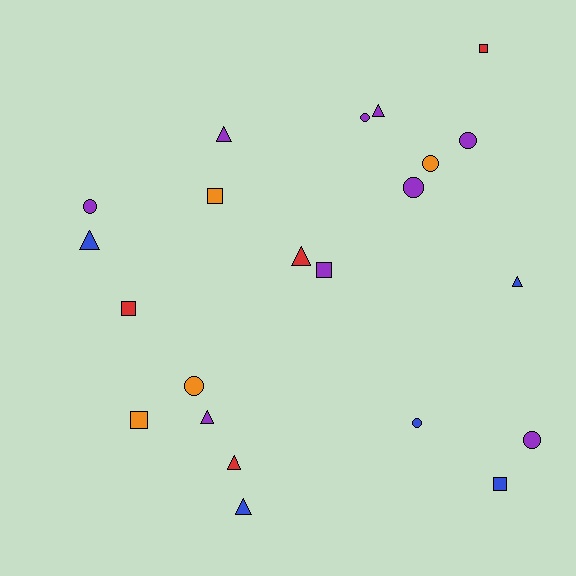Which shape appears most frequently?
Triangle, with 8 objects.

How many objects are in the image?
There are 22 objects.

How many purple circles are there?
There are 5 purple circles.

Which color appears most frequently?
Purple, with 9 objects.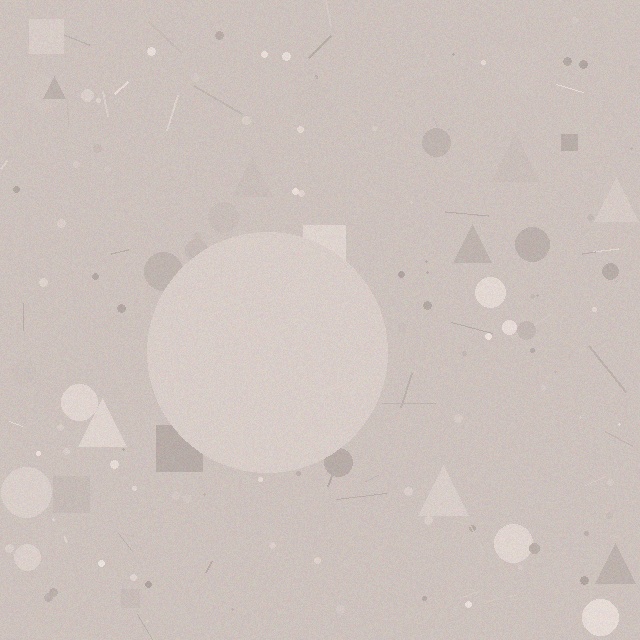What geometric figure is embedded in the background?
A circle is embedded in the background.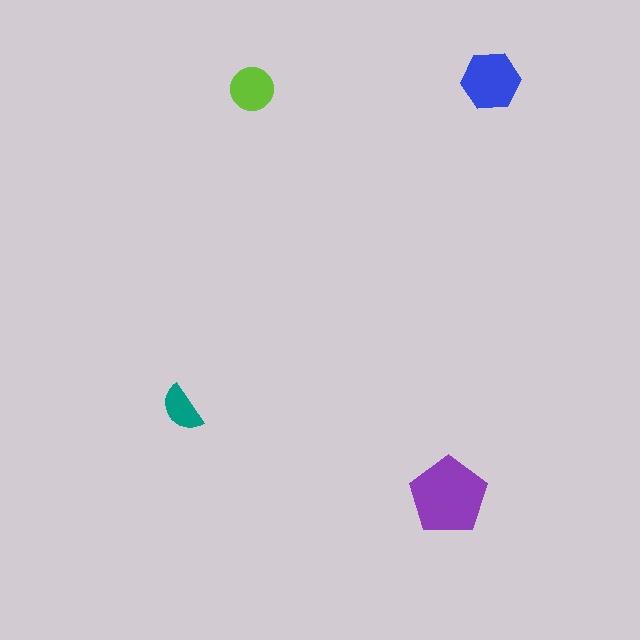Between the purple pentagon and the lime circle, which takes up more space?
The purple pentagon.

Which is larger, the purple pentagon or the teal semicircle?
The purple pentagon.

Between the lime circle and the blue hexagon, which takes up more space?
The blue hexagon.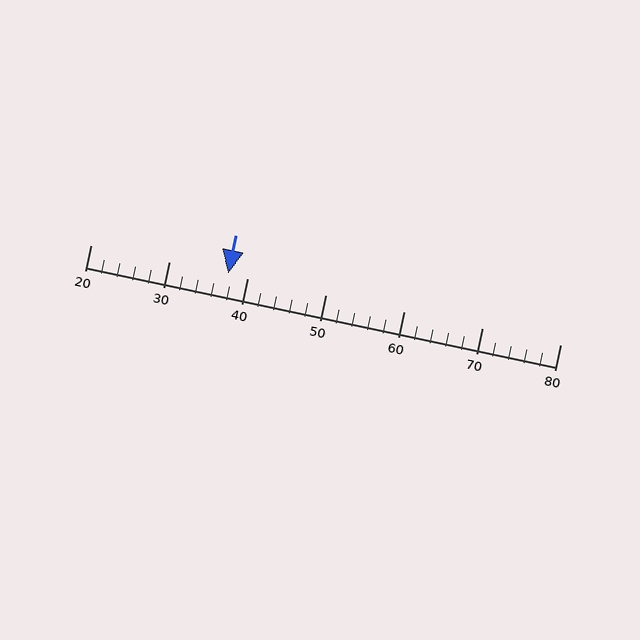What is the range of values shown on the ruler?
The ruler shows values from 20 to 80.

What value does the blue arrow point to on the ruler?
The blue arrow points to approximately 38.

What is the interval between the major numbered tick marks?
The major tick marks are spaced 10 units apart.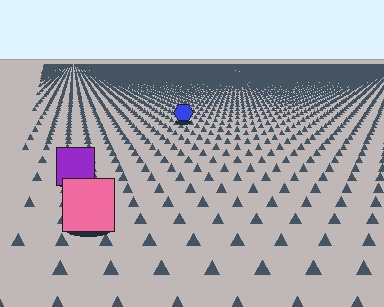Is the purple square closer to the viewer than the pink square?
No. The pink square is closer — you can tell from the texture gradient: the ground texture is coarser near it.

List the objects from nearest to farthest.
From nearest to farthest: the pink square, the purple square, the blue hexagon.